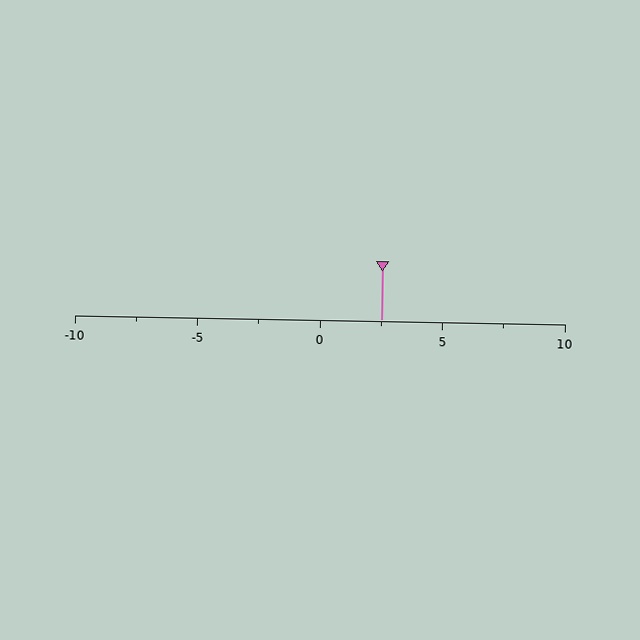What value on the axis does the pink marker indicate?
The marker indicates approximately 2.5.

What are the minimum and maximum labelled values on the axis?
The axis runs from -10 to 10.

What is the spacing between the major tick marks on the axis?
The major ticks are spaced 5 apart.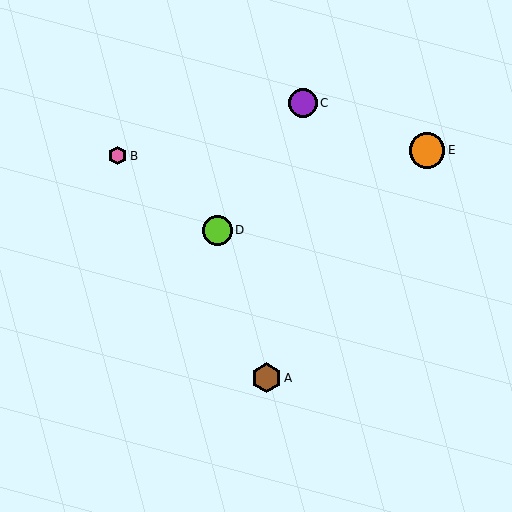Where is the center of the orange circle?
The center of the orange circle is at (427, 150).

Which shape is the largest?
The orange circle (labeled E) is the largest.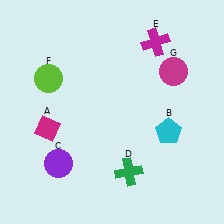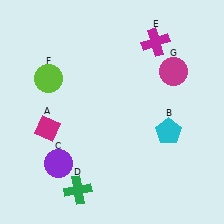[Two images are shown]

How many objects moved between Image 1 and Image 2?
1 object moved between the two images.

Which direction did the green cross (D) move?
The green cross (D) moved left.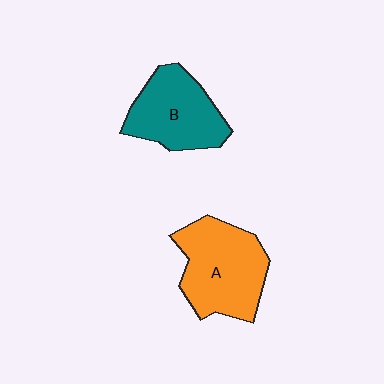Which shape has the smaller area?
Shape B (teal).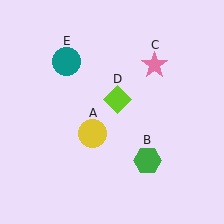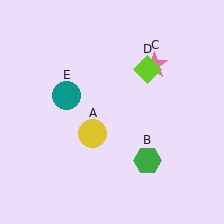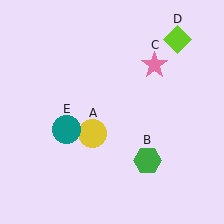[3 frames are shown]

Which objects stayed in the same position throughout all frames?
Yellow circle (object A) and green hexagon (object B) and pink star (object C) remained stationary.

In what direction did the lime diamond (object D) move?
The lime diamond (object D) moved up and to the right.